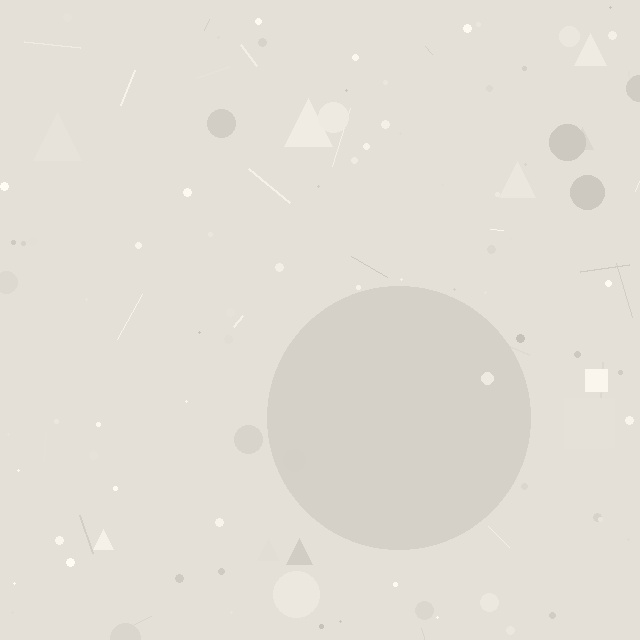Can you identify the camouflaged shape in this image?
The camouflaged shape is a circle.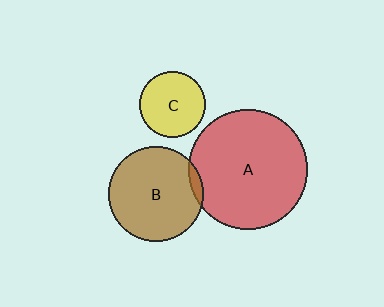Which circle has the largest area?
Circle A (red).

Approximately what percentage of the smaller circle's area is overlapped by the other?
Approximately 5%.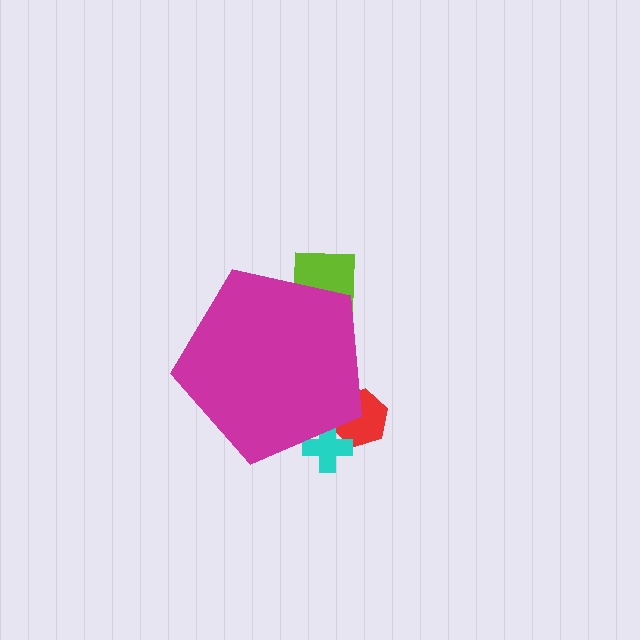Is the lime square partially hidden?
Yes, the lime square is partially hidden behind the magenta pentagon.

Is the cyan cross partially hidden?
Yes, the cyan cross is partially hidden behind the magenta pentagon.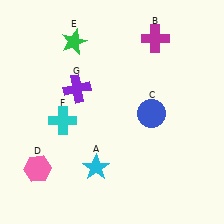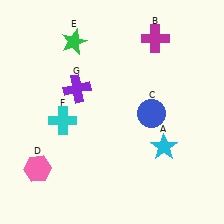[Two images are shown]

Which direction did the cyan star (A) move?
The cyan star (A) moved right.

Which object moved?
The cyan star (A) moved right.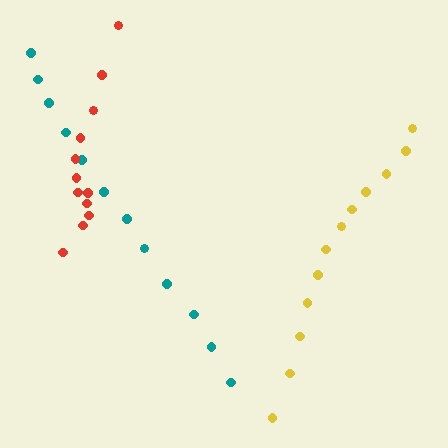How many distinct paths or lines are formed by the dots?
There are 3 distinct paths.